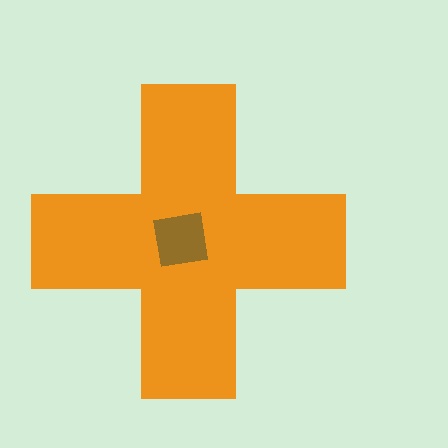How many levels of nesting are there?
2.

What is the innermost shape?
The brown square.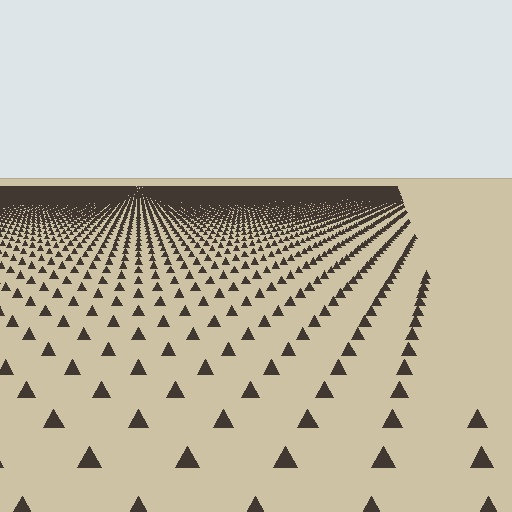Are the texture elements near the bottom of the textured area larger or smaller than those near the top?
Larger. Near the bottom, elements are closer to the viewer and appear at a bigger on-screen size.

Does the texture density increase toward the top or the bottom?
Density increases toward the top.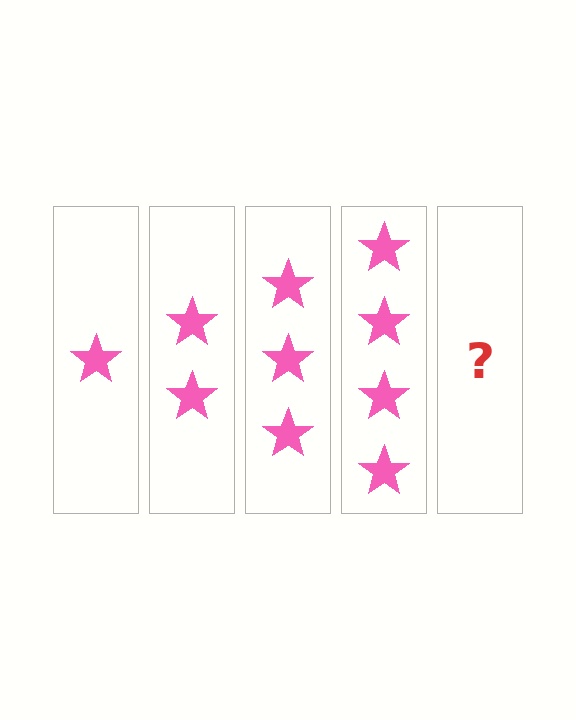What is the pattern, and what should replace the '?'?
The pattern is that each step adds one more star. The '?' should be 5 stars.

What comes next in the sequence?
The next element should be 5 stars.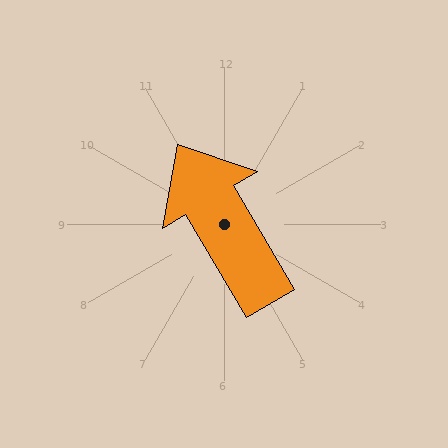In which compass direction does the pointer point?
Northwest.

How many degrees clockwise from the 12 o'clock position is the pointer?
Approximately 330 degrees.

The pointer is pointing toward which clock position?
Roughly 11 o'clock.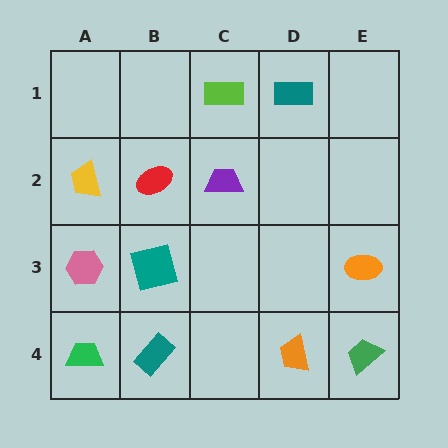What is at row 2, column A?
A yellow trapezoid.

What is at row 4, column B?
A teal rectangle.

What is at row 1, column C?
A lime rectangle.